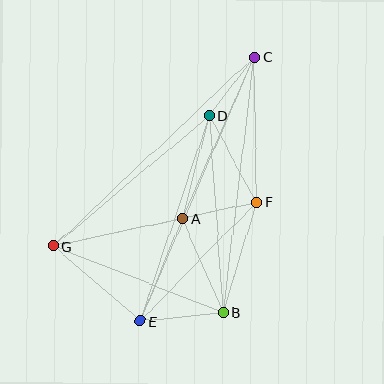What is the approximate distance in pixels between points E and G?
The distance between E and G is approximately 114 pixels.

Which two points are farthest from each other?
Points C and E are farthest from each other.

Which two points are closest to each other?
Points C and D are closest to each other.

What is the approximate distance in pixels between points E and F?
The distance between E and F is approximately 166 pixels.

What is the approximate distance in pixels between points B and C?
The distance between B and C is approximately 257 pixels.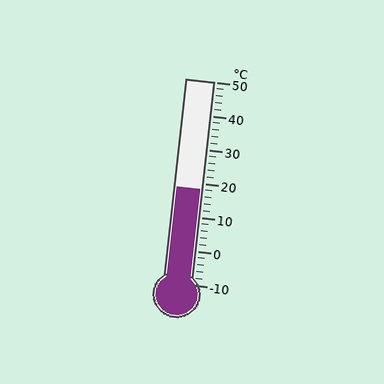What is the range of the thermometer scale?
The thermometer scale ranges from -10°C to 50°C.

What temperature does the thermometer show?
The thermometer shows approximately 18°C.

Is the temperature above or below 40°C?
The temperature is below 40°C.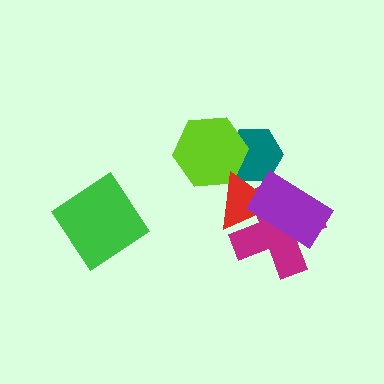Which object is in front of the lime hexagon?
The red triangle is in front of the lime hexagon.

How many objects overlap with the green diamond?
0 objects overlap with the green diamond.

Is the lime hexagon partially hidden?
Yes, it is partially covered by another shape.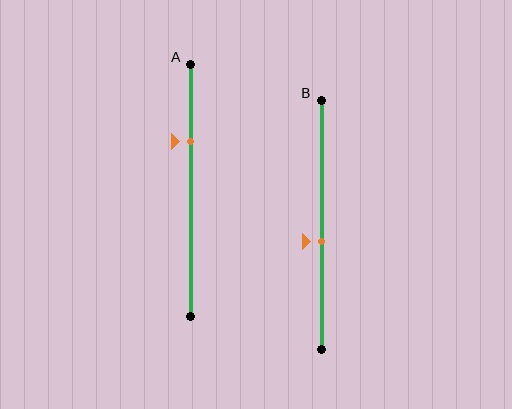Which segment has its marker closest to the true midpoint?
Segment B has its marker closest to the true midpoint.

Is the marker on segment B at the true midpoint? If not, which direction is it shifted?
No, the marker on segment B is shifted downward by about 7% of the segment length.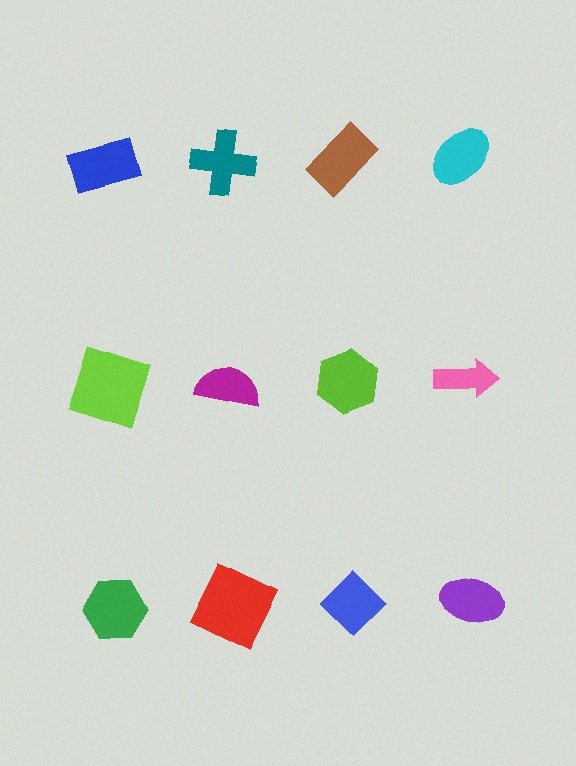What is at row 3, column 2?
A red square.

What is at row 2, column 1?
A lime square.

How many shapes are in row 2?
4 shapes.